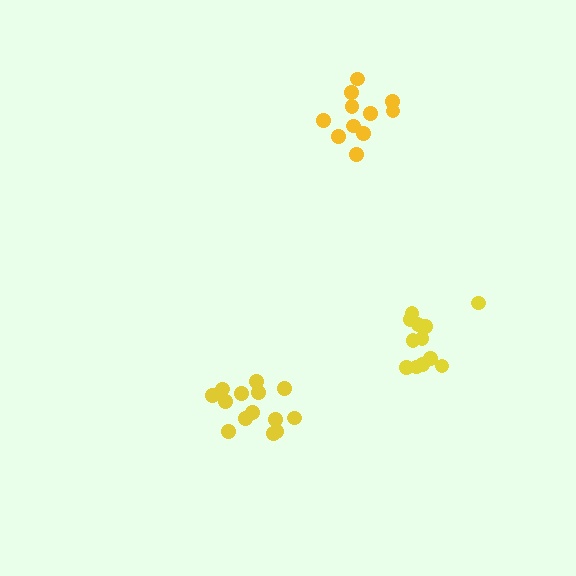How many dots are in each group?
Group 1: 11 dots, Group 2: 14 dots, Group 3: 13 dots (38 total).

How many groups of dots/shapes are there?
There are 3 groups.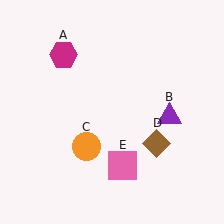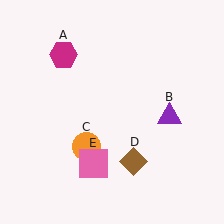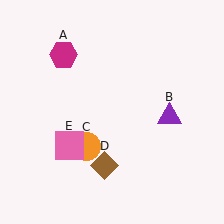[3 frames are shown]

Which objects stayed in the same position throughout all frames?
Magenta hexagon (object A) and purple triangle (object B) and orange circle (object C) remained stationary.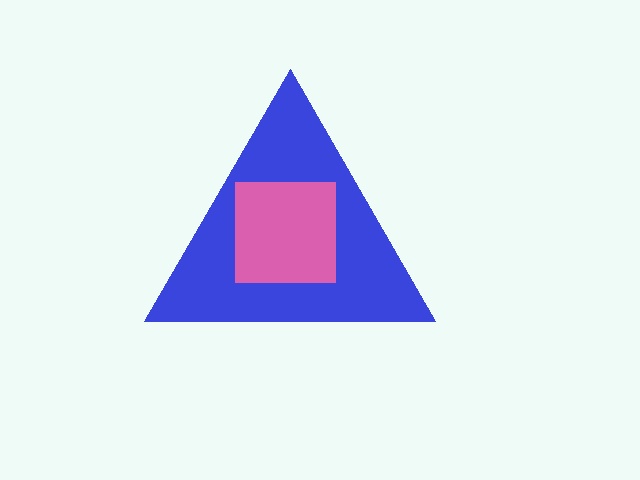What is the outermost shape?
The blue triangle.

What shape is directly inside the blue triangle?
The pink square.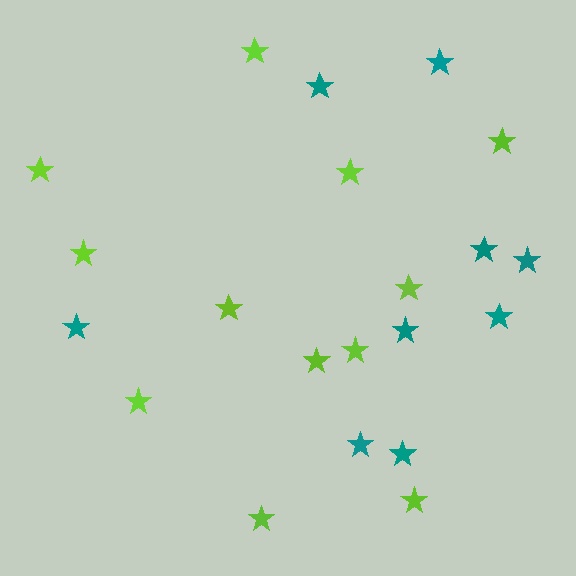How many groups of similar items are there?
There are 2 groups: one group of teal stars (9) and one group of lime stars (12).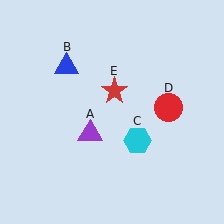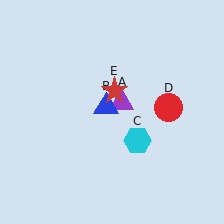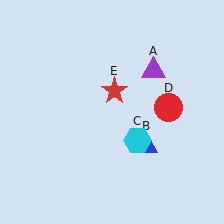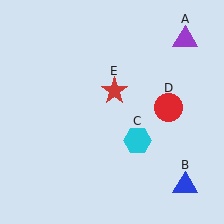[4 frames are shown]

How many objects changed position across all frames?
2 objects changed position: purple triangle (object A), blue triangle (object B).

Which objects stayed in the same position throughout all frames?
Cyan hexagon (object C) and red circle (object D) and red star (object E) remained stationary.